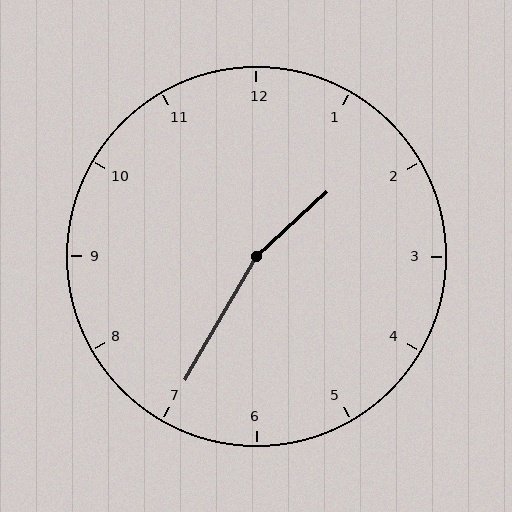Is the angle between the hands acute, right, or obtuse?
It is obtuse.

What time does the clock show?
1:35.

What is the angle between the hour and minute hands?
Approximately 162 degrees.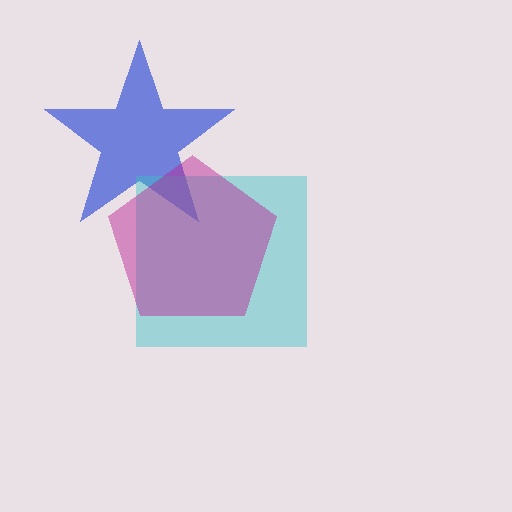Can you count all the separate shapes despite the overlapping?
Yes, there are 3 separate shapes.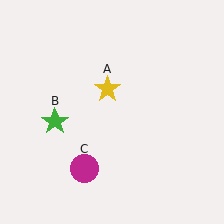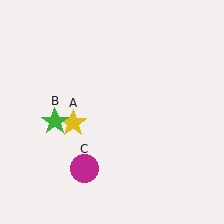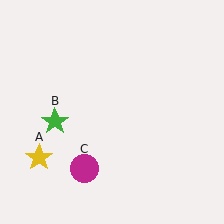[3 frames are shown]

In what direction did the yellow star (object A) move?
The yellow star (object A) moved down and to the left.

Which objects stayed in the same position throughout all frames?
Green star (object B) and magenta circle (object C) remained stationary.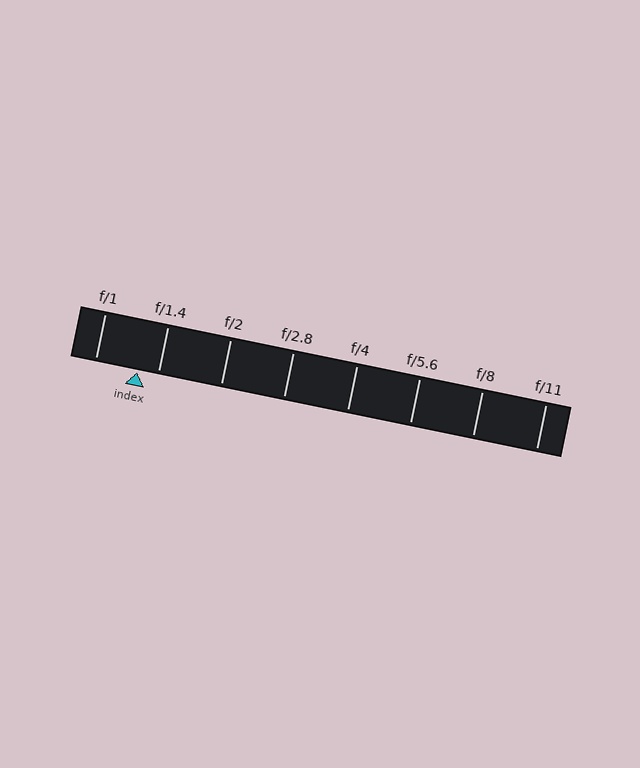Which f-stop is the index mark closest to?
The index mark is closest to f/1.4.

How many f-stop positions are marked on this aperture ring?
There are 8 f-stop positions marked.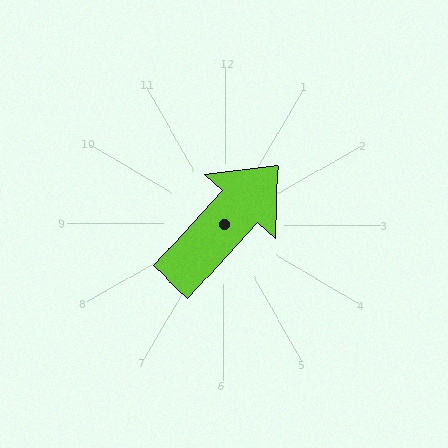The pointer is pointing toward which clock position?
Roughly 1 o'clock.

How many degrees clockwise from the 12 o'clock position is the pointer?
Approximately 42 degrees.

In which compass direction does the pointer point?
Northeast.